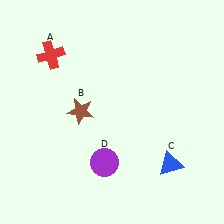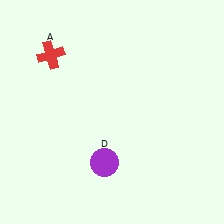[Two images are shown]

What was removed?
The brown star (B), the blue triangle (C) were removed in Image 2.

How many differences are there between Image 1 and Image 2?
There are 2 differences between the two images.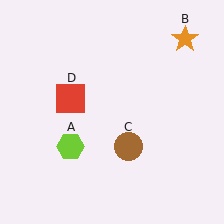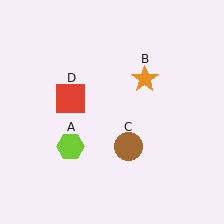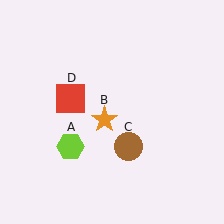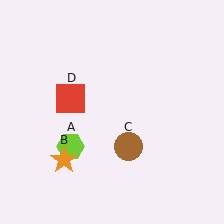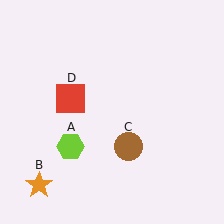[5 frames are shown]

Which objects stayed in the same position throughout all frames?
Lime hexagon (object A) and brown circle (object C) and red square (object D) remained stationary.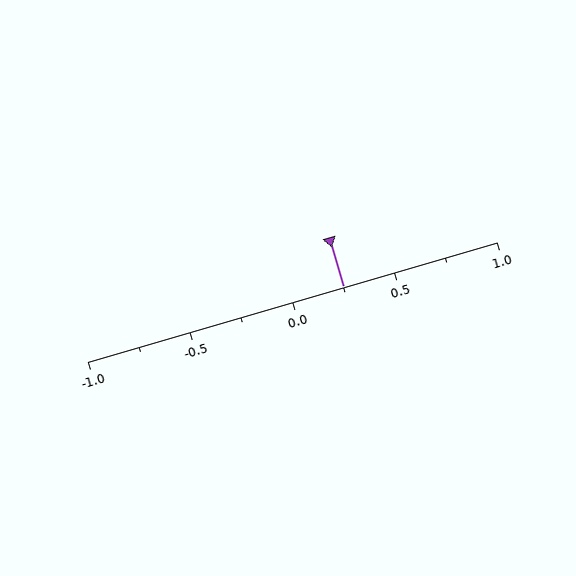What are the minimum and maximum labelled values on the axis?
The axis runs from -1.0 to 1.0.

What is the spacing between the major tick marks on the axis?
The major ticks are spaced 0.5 apart.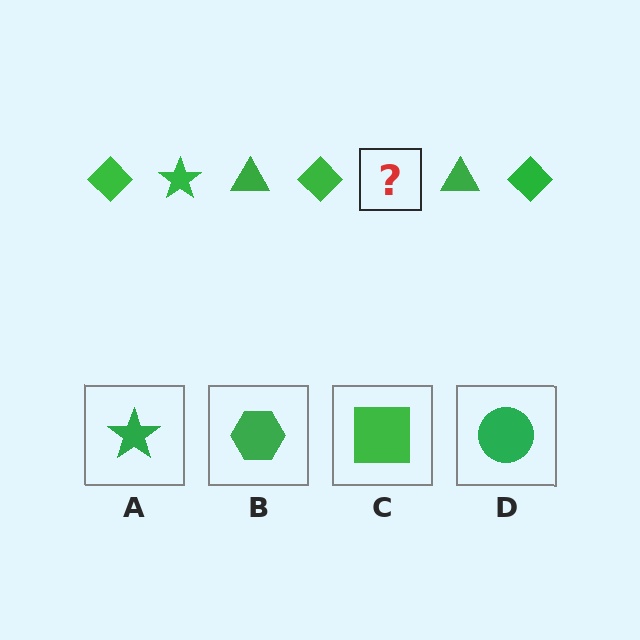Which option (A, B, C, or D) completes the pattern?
A.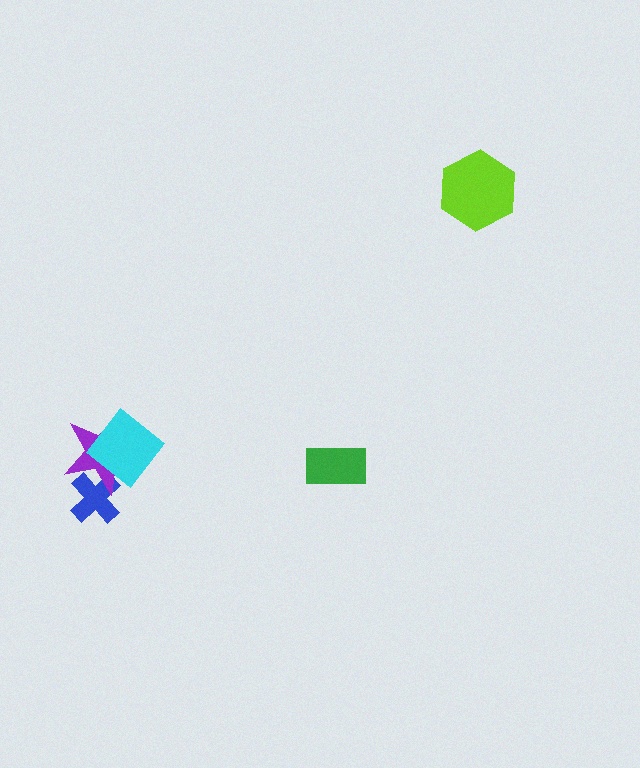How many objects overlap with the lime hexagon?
0 objects overlap with the lime hexagon.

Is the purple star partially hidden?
Yes, it is partially covered by another shape.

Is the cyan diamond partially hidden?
No, no other shape covers it.